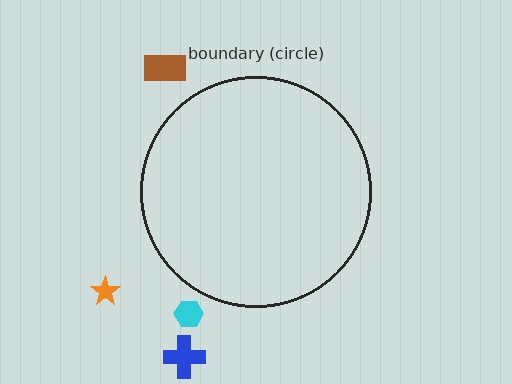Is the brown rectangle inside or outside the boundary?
Outside.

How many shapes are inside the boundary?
0 inside, 4 outside.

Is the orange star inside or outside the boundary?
Outside.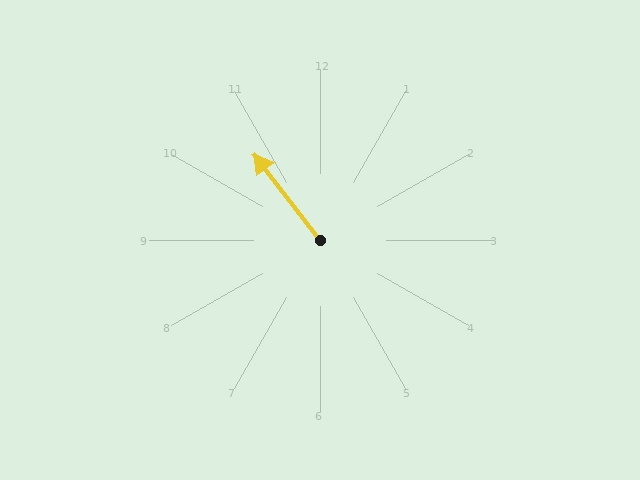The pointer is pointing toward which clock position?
Roughly 11 o'clock.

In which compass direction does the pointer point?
Northwest.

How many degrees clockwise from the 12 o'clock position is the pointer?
Approximately 323 degrees.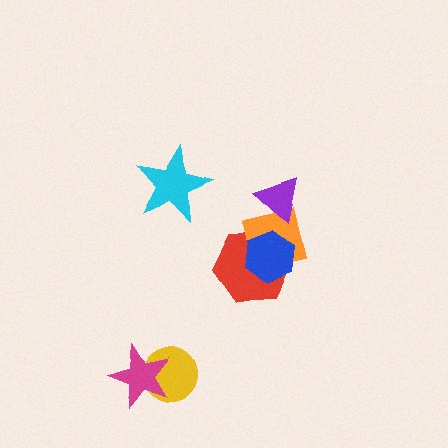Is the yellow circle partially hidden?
Yes, it is partially covered by another shape.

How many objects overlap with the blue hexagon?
2 objects overlap with the blue hexagon.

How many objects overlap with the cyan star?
0 objects overlap with the cyan star.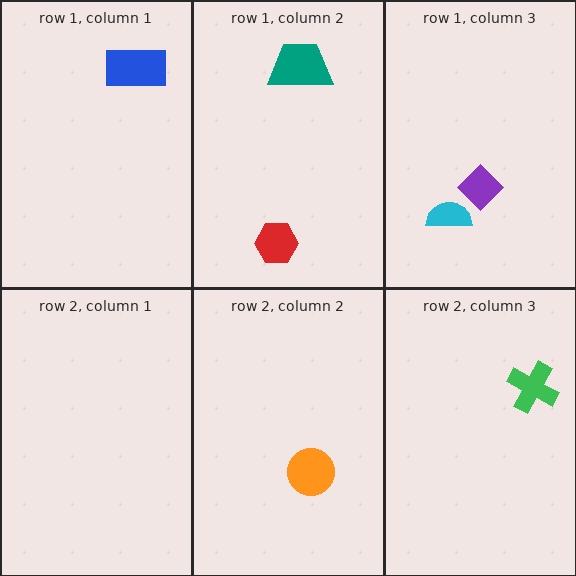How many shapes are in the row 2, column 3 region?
1.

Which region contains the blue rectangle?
The row 1, column 1 region.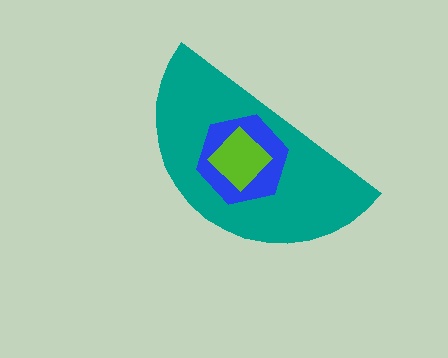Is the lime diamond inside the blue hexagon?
Yes.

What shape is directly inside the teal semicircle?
The blue hexagon.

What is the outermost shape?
The teal semicircle.